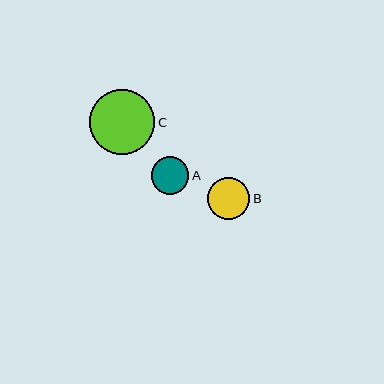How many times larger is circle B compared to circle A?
Circle B is approximately 1.1 times the size of circle A.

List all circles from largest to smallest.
From largest to smallest: C, B, A.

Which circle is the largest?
Circle C is the largest with a size of approximately 65 pixels.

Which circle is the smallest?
Circle A is the smallest with a size of approximately 38 pixels.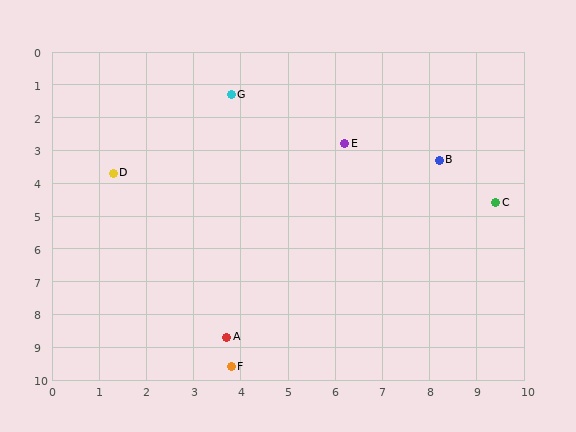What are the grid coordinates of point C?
Point C is at approximately (9.4, 4.6).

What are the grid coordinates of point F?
Point F is at approximately (3.8, 9.6).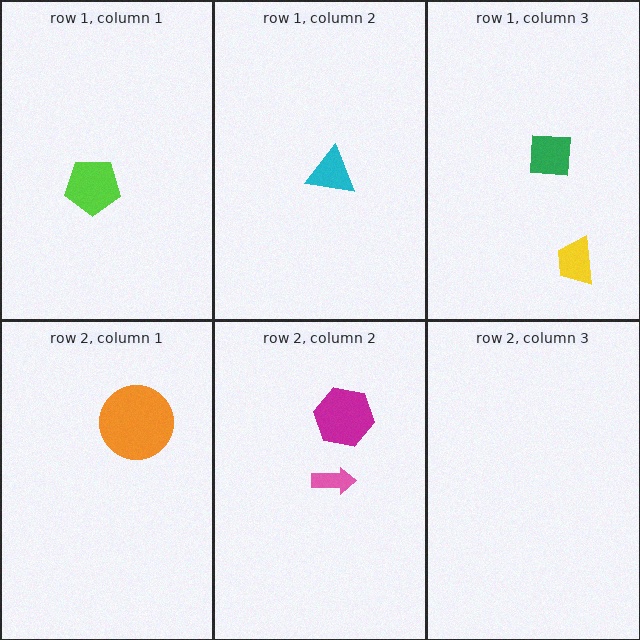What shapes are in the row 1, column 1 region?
The lime pentagon.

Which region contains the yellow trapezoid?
The row 1, column 3 region.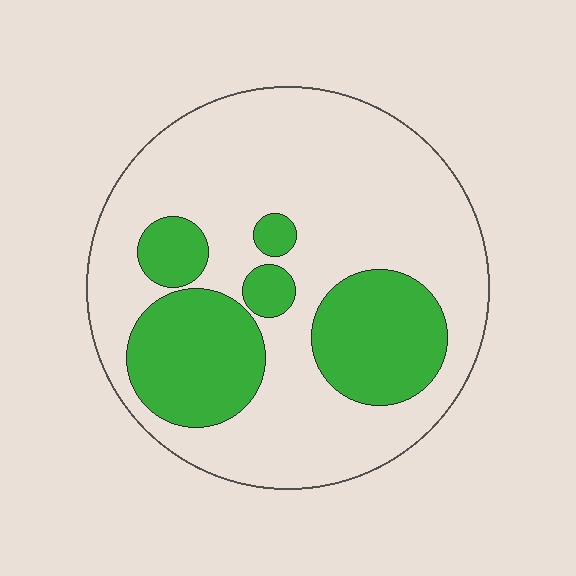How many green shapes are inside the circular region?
5.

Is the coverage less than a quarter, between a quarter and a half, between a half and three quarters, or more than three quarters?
Between a quarter and a half.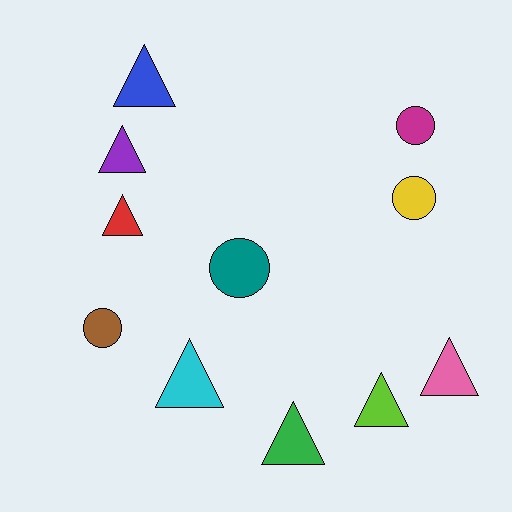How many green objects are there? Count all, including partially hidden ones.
There is 1 green object.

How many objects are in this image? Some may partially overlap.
There are 11 objects.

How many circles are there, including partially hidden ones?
There are 4 circles.